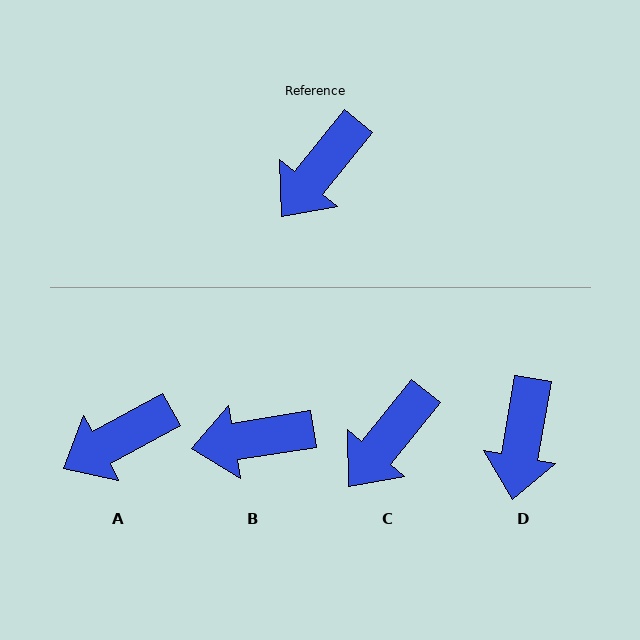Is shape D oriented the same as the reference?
No, it is off by about 29 degrees.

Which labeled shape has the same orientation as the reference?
C.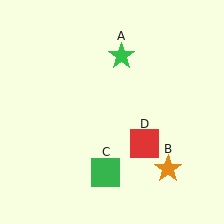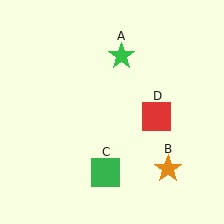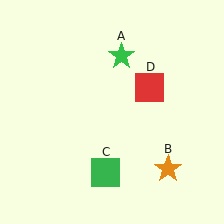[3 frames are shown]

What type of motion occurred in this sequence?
The red square (object D) rotated counterclockwise around the center of the scene.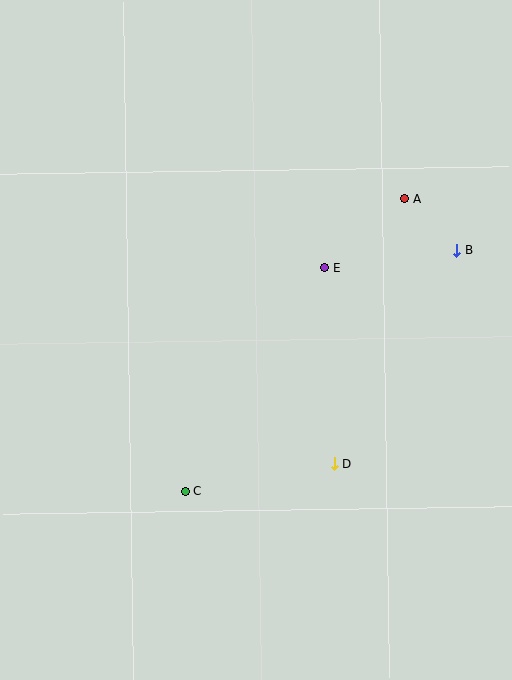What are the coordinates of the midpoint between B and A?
The midpoint between B and A is at (431, 225).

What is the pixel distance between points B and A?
The distance between B and A is 73 pixels.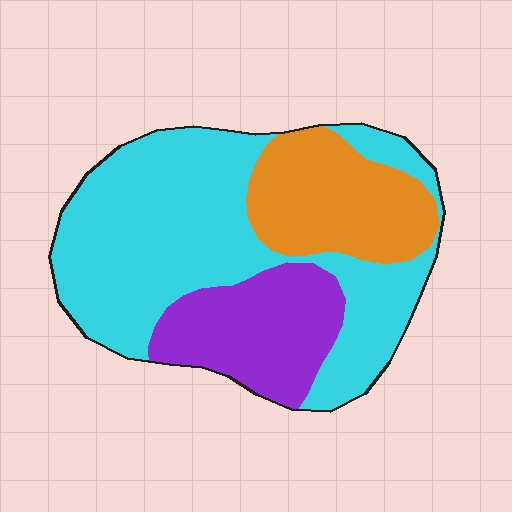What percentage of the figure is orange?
Orange takes up between a sixth and a third of the figure.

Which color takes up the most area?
Cyan, at roughly 55%.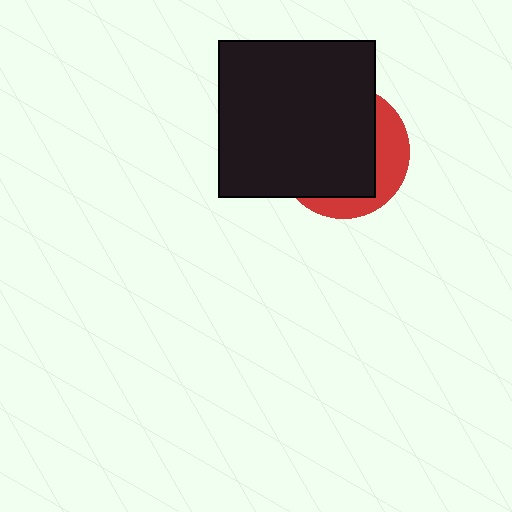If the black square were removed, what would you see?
You would see the complete red circle.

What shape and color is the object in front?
The object in front is a black square.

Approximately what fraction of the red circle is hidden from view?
Roughly 70% of the red circle is hidden behind the black square.